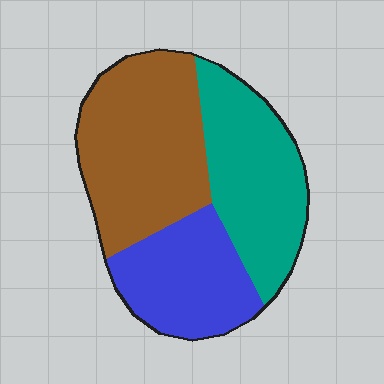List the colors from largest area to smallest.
From largest to smallest: brown, teal, blue.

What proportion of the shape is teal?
Teal covers 33% of the shape.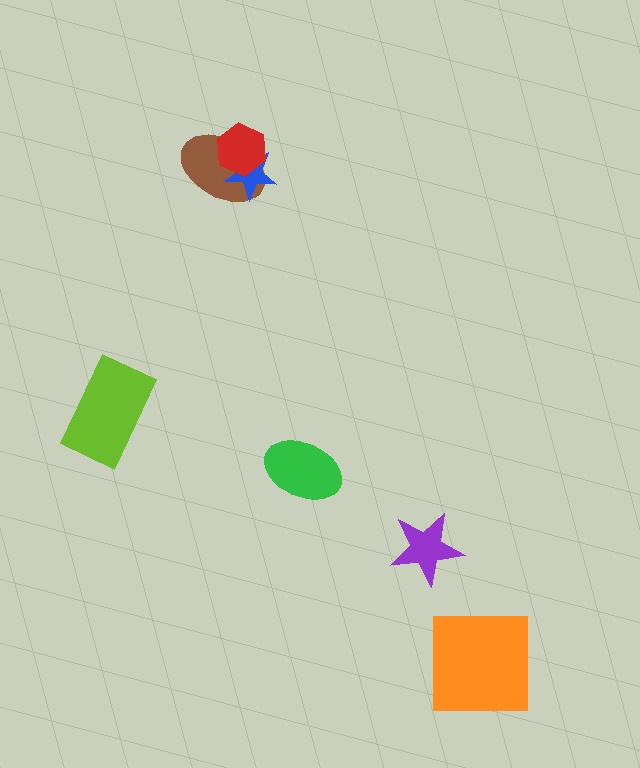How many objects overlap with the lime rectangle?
0 objects overlap with the lime rectangle.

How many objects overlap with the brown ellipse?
2 objects overlap with the brown ellipse.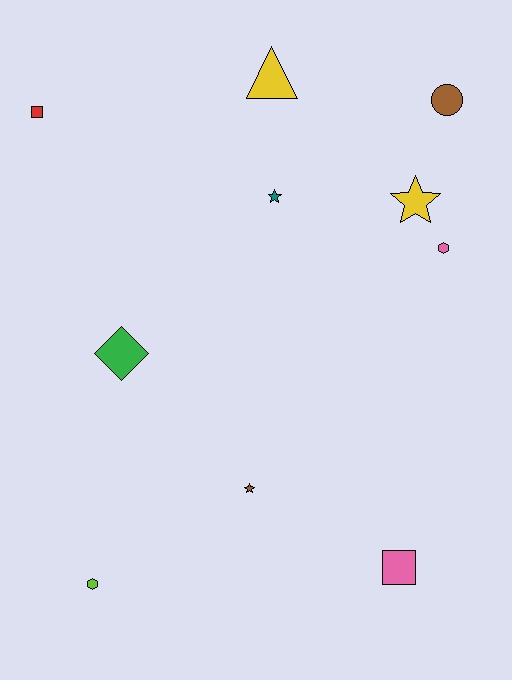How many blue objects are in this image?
There are no blue objects.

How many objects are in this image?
There are 10 objects.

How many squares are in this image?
There are 2 squares.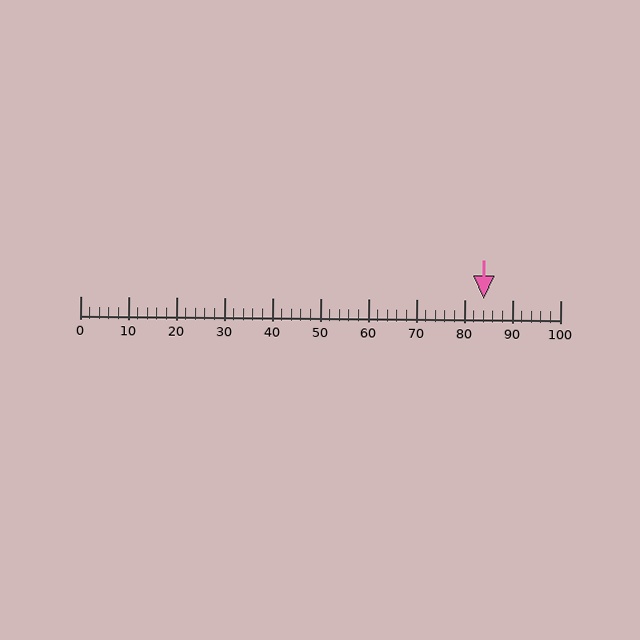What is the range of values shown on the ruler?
The ruler shows values from 0 to 100.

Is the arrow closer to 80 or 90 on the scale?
The arrow is closer to 80.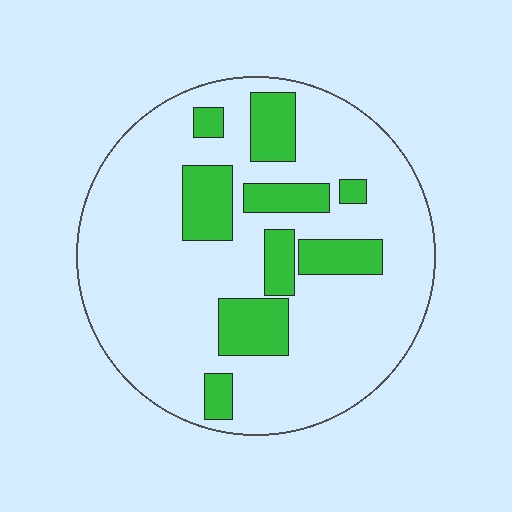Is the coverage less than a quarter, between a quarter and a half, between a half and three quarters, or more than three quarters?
Less than a quarter.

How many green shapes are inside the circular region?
9.